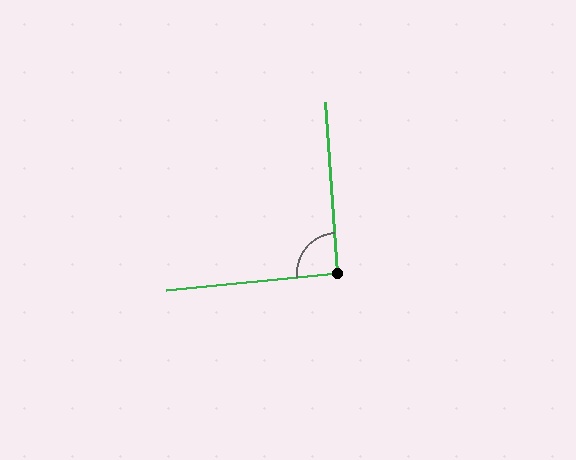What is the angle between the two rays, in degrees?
Approximately 92 degrees.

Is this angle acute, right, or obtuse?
It is approximately a right angle.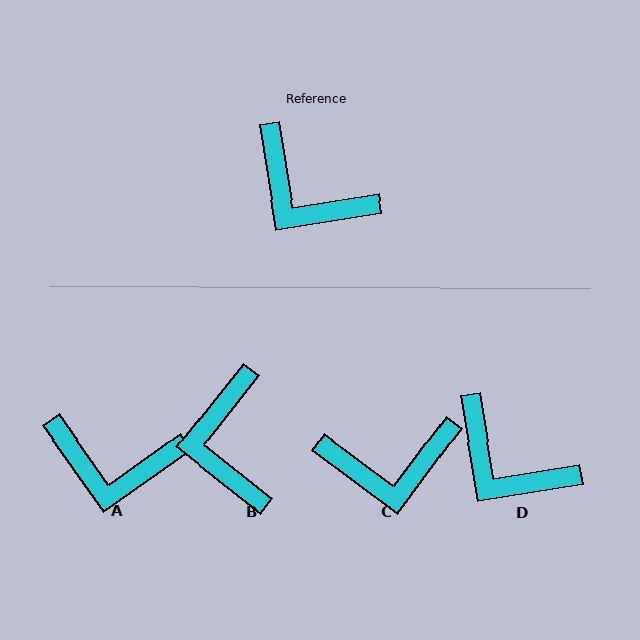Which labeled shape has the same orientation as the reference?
D.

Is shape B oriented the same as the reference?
No, it is off by about 48 degrees.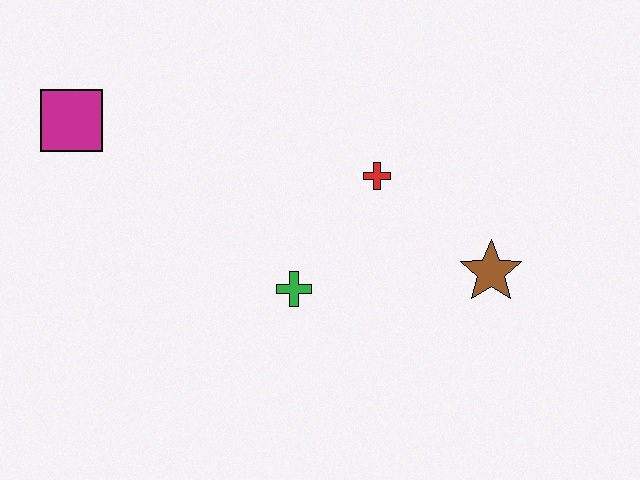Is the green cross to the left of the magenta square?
No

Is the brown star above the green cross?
Yes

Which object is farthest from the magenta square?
The brown star is farthest from the magenta square.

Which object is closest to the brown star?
The red cross is closest to the brown star.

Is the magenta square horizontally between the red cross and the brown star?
No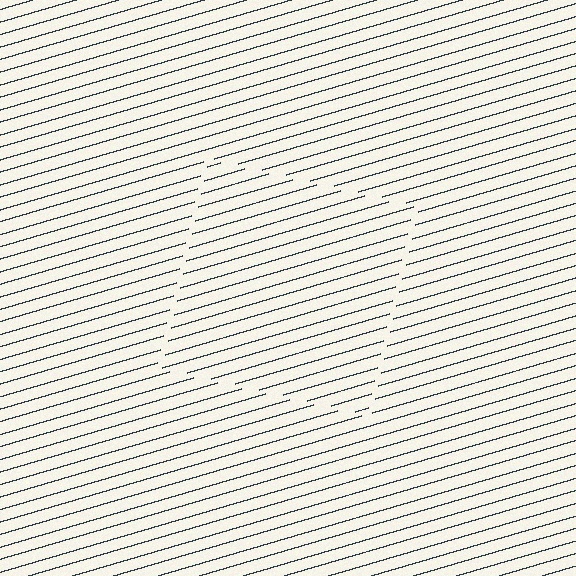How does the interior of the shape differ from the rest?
The interior of the shape contains the same grating, shifted by half a period — the contour is defined by the phase discontinuity where line-ends from the inner and outer gratings abut.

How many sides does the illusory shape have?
4 sides — the line-ends trace a square.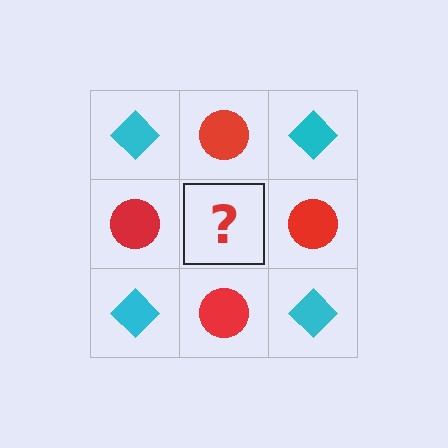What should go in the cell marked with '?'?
The missing cell should contain a cyan diamond.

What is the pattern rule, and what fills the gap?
The rule is that it alternates cyan diamond and red circle in a checkerboard pattern. The gap should be filled with a cyan diamond.